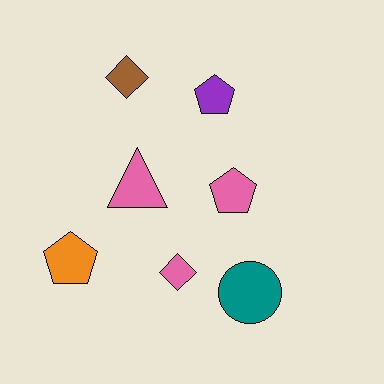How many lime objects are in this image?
There are no lime objects.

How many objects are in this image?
There are 7 objects.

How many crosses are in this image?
There are no crosses.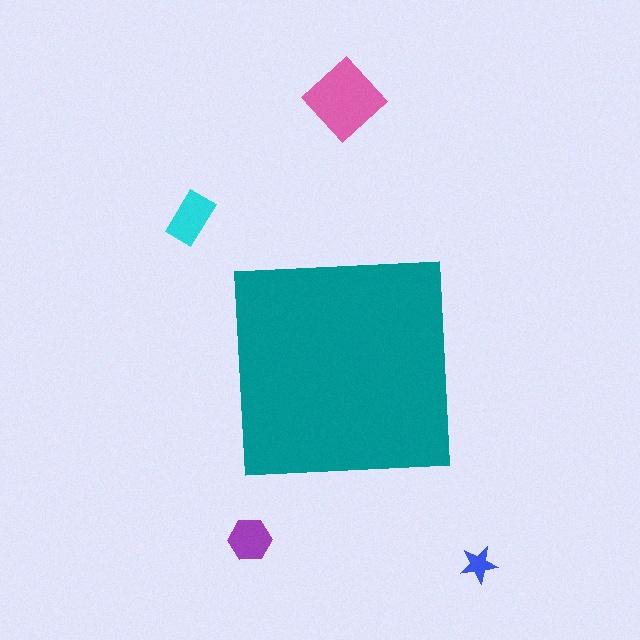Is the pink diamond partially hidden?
No, the pink diamond is fully visible.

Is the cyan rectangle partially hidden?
No, the cyan rectangle is fully visible.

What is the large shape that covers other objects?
A teal square.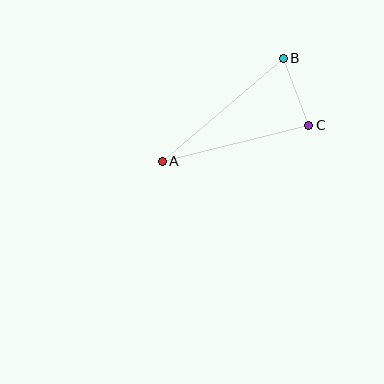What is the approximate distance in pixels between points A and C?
The distance between A and C is approximately 151 pixels.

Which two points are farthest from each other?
Points A and B are farthest from each other.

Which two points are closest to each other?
Points B and C are closest to each other.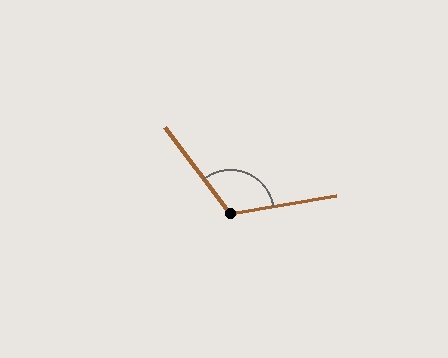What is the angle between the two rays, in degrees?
Approximately 117 degrees.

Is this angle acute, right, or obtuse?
It is obtuse.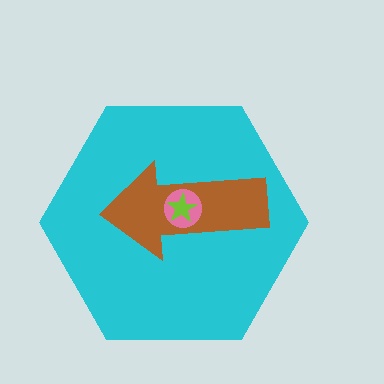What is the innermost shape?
The lime star.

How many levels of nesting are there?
4.